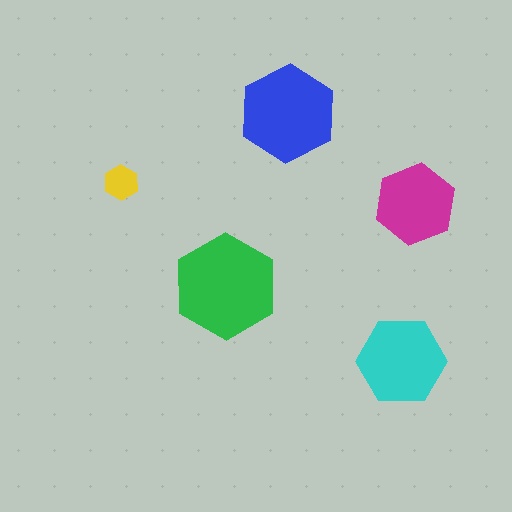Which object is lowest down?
The cyan hexagon is bottommost.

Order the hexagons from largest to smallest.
the green one, the blue one, the cyan one, the magenta one, the yellow one.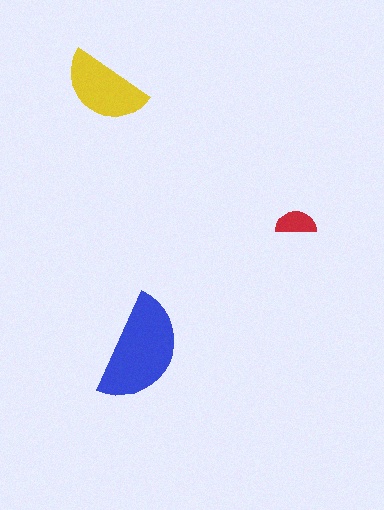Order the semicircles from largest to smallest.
the blue one, the yellow one, the red one.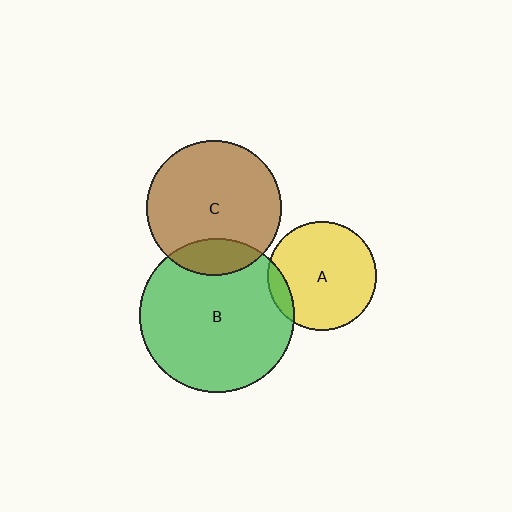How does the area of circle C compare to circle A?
Approximately 1.5 times.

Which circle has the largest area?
Circle B (green).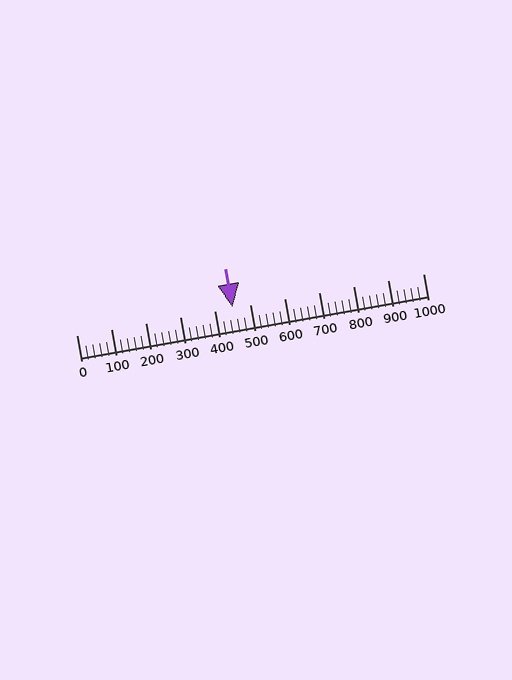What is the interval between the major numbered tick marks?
The major tick marks are spaced 100 units apart.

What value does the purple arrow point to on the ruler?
The purple arrow points to approximately 452.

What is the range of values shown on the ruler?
The ruler shows values from 0 to 1000.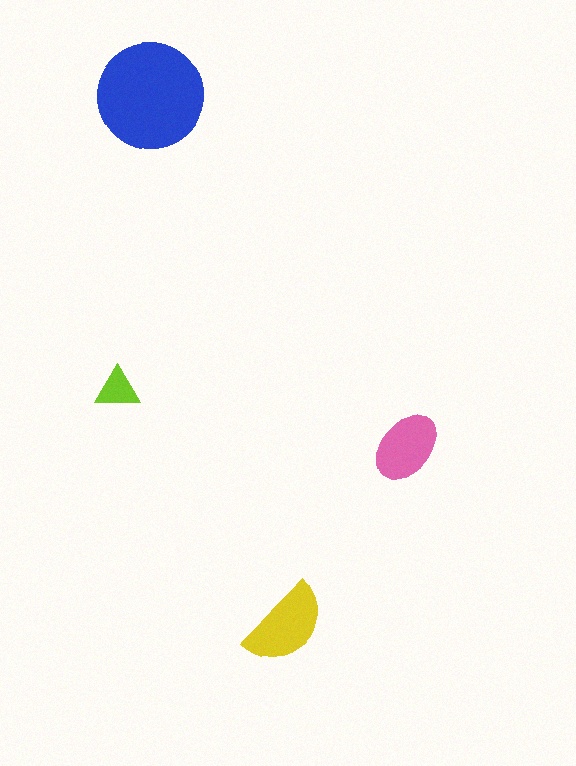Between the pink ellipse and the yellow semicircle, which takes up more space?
The yellow semicircle.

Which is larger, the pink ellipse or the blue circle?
The blue circle.